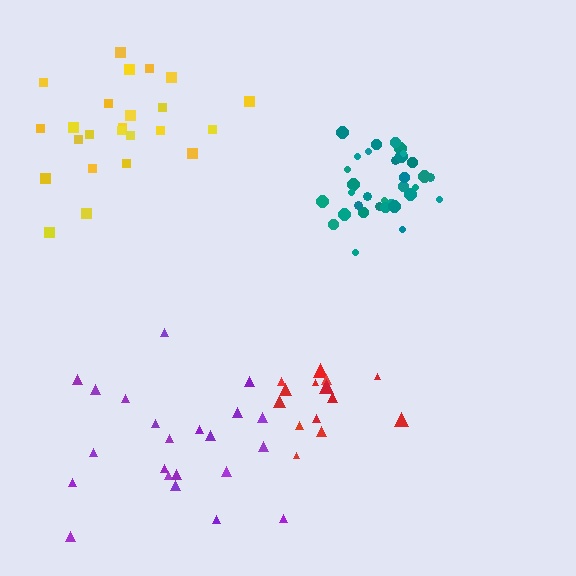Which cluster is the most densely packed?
Teal.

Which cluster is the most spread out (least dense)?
Purple.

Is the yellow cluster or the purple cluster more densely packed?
Yellow.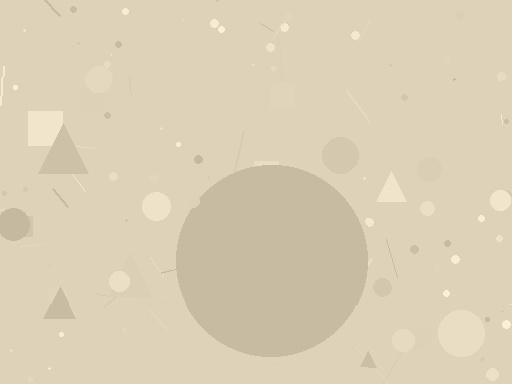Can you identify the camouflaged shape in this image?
The camouflaged shape is a circle.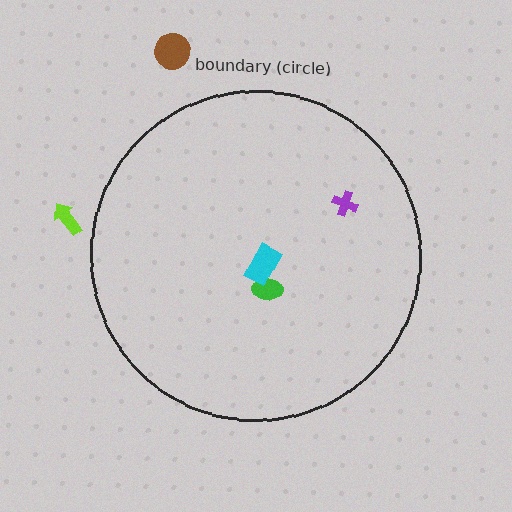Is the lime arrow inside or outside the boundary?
Outside.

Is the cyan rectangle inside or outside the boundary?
Inside.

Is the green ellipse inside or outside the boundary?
Inside.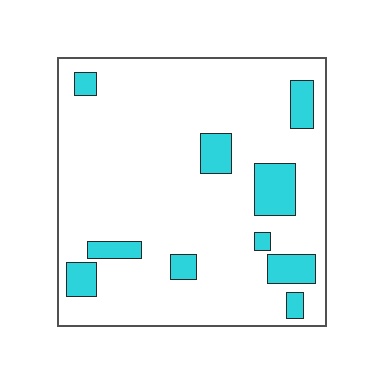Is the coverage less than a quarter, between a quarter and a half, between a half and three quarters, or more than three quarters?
Less than a quarter.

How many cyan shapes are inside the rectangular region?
10.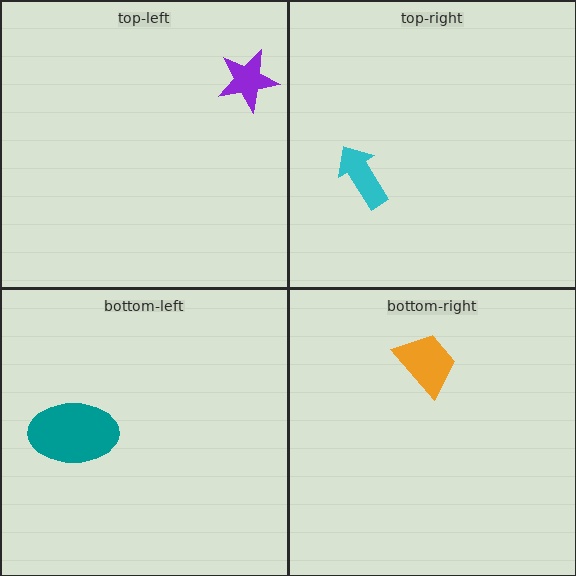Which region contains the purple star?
The top-left region.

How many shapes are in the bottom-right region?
1.